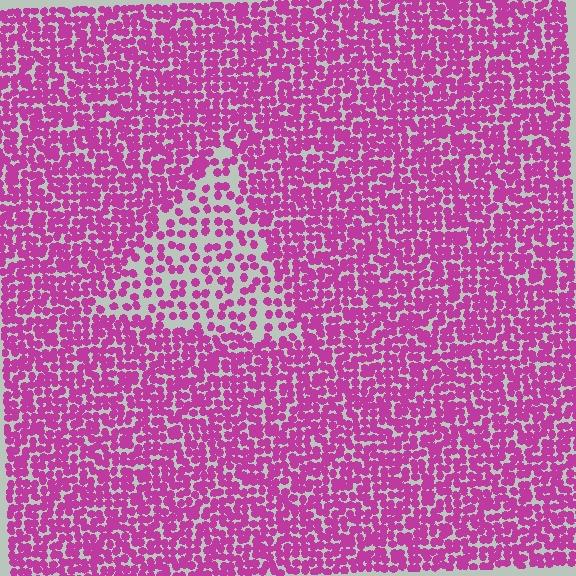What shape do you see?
I see a triangle.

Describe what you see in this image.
The image contains small magenta elements arranged at two different densities. A triangle-shaped region is visible where the elements are less densely packed than the surrounding area.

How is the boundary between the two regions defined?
The boundary is defined by a change in element density (approximately 2.1x ratio). All elements are the same color, size, and shape.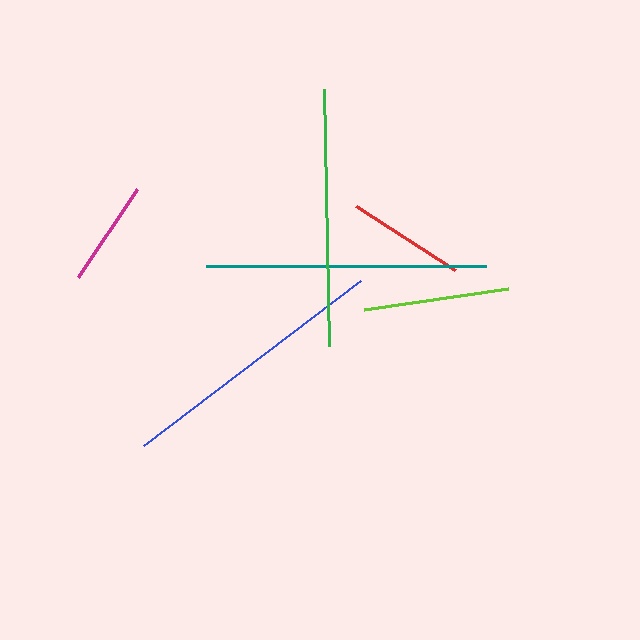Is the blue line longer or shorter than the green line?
The blue line is longer than the green line.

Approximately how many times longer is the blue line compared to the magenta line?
The blue line is approximately 2.6 times the length of the magenta line.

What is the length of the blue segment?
The blue segment is approximately 272 pixels long.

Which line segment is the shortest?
The magenta line is the shortest at approximately 106 pixels.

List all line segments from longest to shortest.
From longest to shortest: teal, blue, green, lime, red, magenta.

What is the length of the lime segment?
The lime segment is approximately 145 pixels long.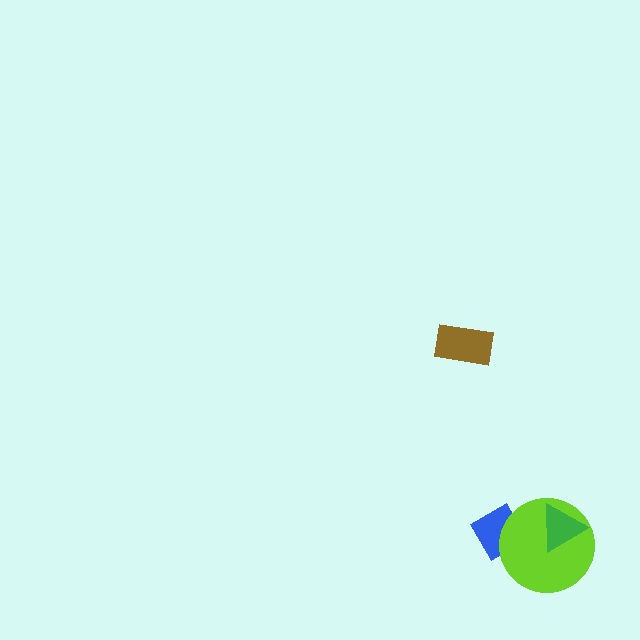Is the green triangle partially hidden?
No, no other shape covers it.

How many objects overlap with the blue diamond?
1 object overlaps with the blue diamond.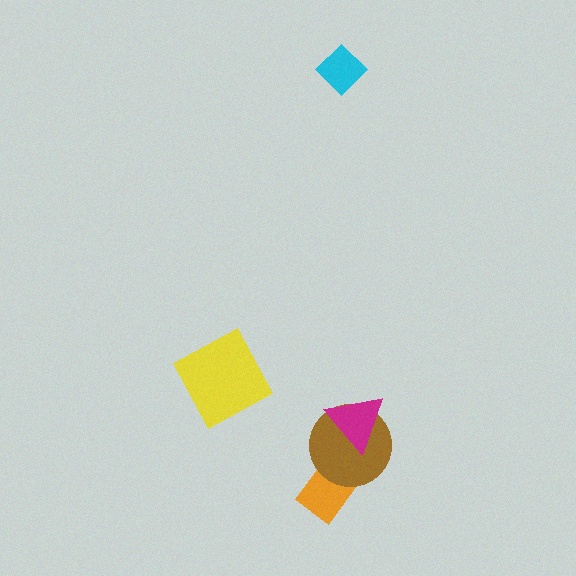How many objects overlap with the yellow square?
0 objects overlap with the yellow square.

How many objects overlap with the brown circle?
2 objects overlap with the brown circle.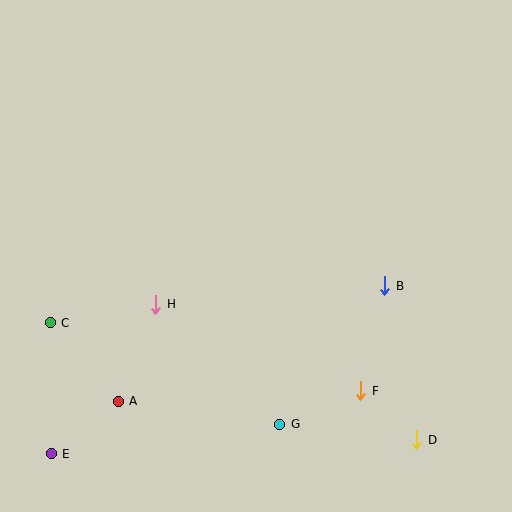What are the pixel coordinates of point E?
Point E is at (51, 454).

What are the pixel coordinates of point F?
Point F is at (361, 391).